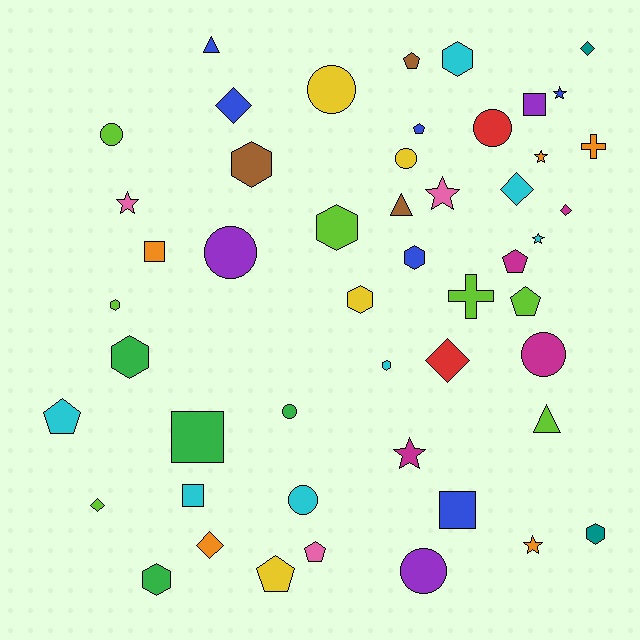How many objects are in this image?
There are 50 objects.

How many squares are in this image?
There are 5 squares.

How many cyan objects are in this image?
There are 7 cyan objects.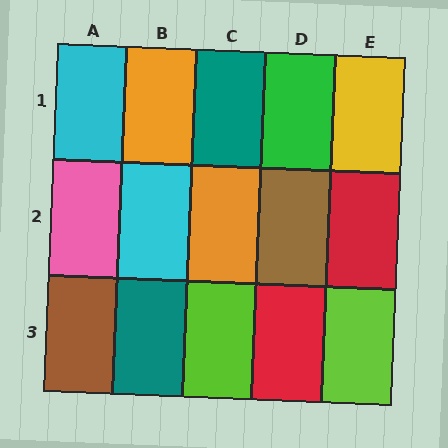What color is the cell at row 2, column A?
Pink.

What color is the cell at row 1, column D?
Green.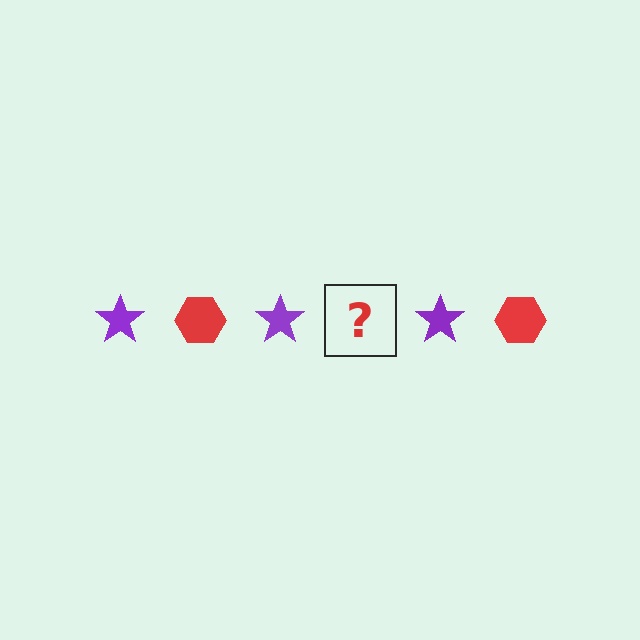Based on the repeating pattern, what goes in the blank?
The blank should be a red hexagon.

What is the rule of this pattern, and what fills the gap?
The rule is that the pattern alternates between purple star and red hexagon. The gap should be filled with a red hexagon.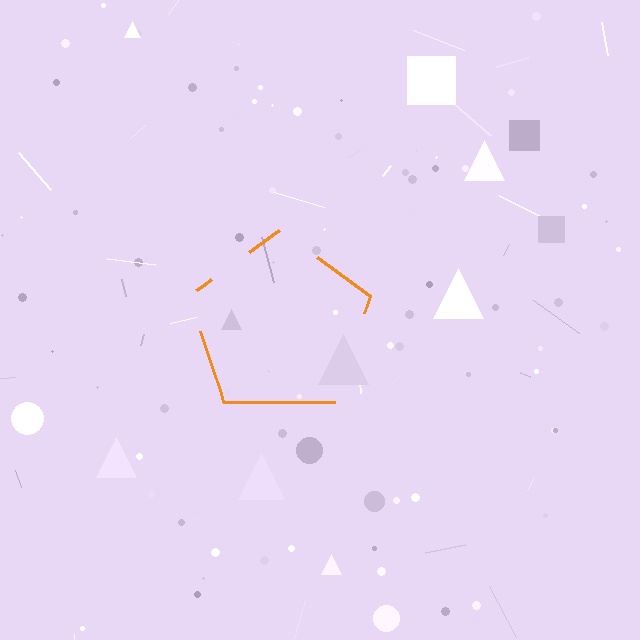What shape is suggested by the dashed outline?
The dashed outline suggests a pentagon.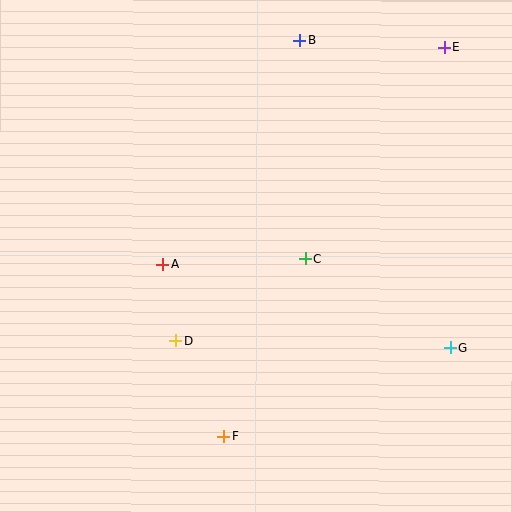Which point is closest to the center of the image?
Point C at (305, 259) is closest to the center.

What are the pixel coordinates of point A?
Point A is at (163, 264).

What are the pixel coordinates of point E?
Point E is at (444, 47).